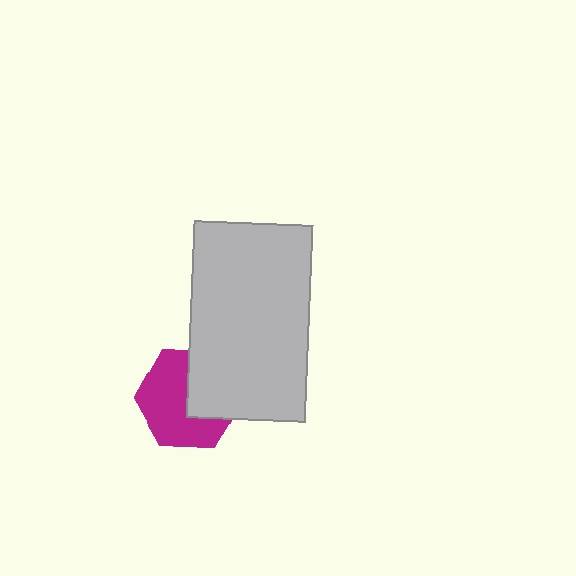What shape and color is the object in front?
The object in front is a light gray rectangle.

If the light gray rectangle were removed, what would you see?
You would see the complete magenta hexagon.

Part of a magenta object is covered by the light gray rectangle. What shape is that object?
It is a hexagon.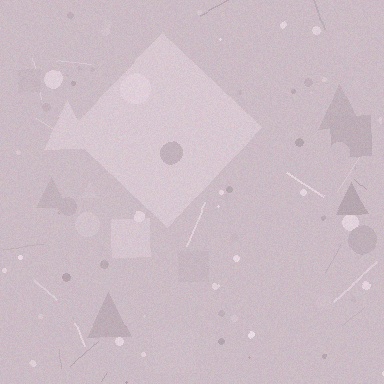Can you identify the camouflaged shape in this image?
The camouflaged shape is a diamond.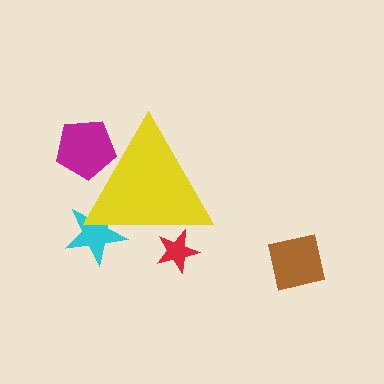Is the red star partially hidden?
Yes, the red star is partially hidden behind the yellow triangle.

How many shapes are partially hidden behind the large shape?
3 shapes are partially hidden.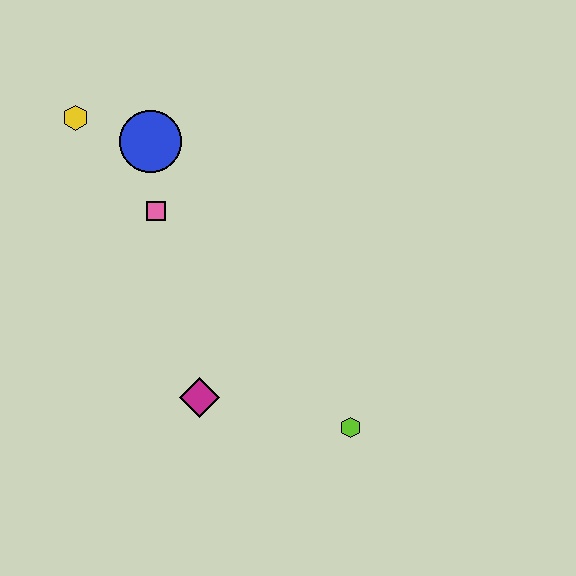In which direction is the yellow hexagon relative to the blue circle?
The yellow hexagon is to the left of the blue circle.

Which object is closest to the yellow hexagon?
The blue circle is closest to the yellow hexagon.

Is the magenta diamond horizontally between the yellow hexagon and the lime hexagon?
Yes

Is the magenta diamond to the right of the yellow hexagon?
Yes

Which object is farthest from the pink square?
The lime hexagon is farthest from the pink square.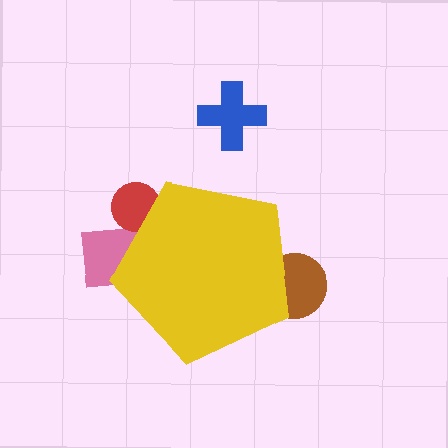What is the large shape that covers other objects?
A yellow pentagon.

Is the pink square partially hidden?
Yes, the pink square is partially hidden behind the yellow pentagon.